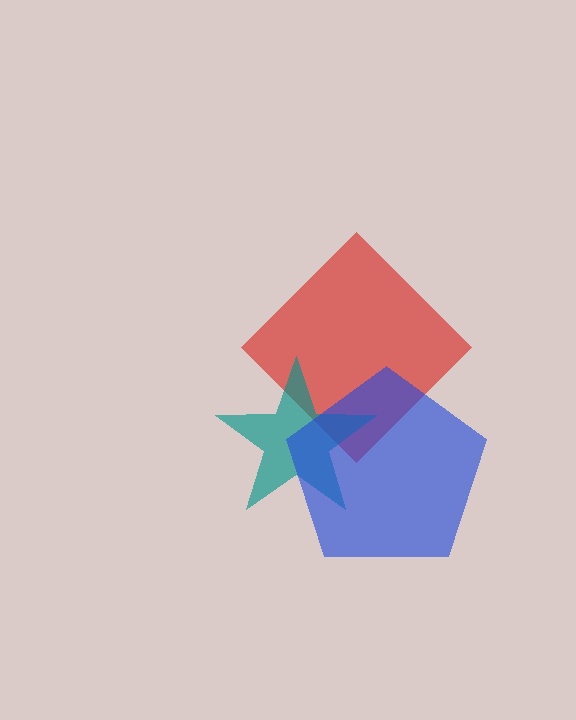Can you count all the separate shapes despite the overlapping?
Yes, there are 3 separate shapes.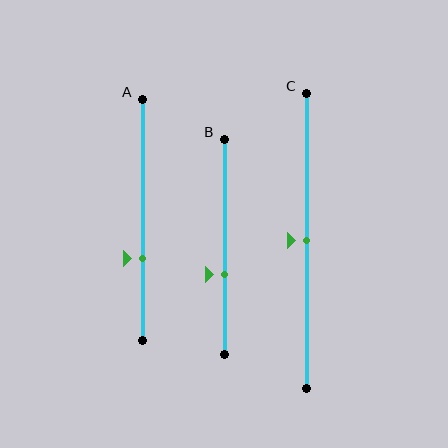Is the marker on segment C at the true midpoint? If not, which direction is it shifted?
Yes, the marker on segment C is at the true midpoint.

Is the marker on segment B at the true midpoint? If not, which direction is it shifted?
No, the marker on segment B is shifted downward by about 13% of the segment length.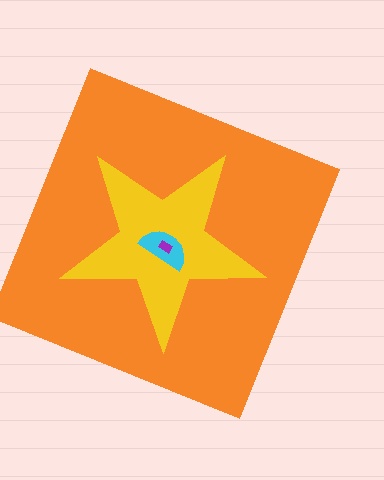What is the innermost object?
The purple rectangle.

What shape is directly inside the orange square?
The yellow star.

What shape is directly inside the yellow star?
The cyan semicircle.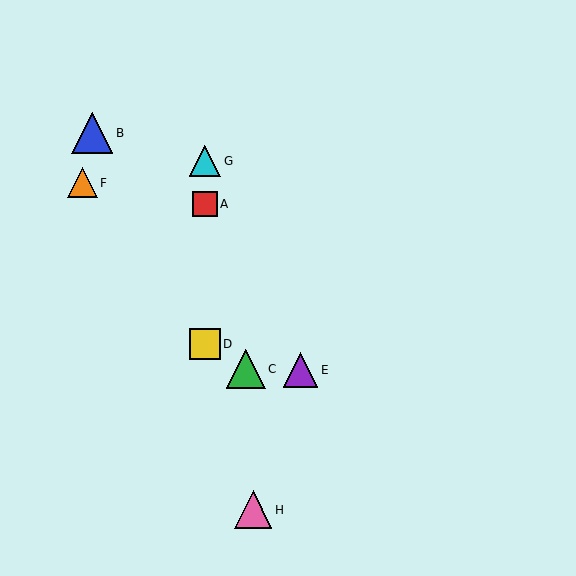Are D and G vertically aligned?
Yes, both are at x≈205.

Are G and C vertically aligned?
No, G is at x≈205 and C is at x≈246.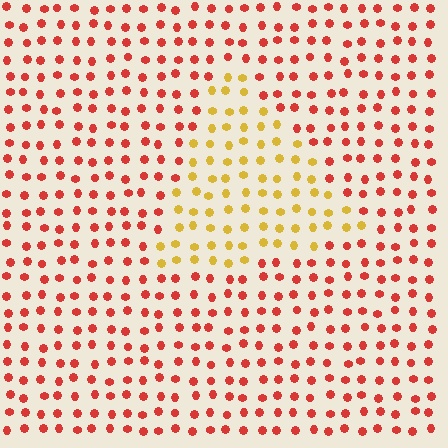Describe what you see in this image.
The image is filled with small red elements in a uniform arrangement. A triangle-shaped region is visible where the elements are tinted to a slightly different hue, forming a subtle color boundary.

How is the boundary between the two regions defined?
The boundary is defined purely by a slight shift in hue (about 46 degrees). Spacing, size, and orientation are identical on both sides.